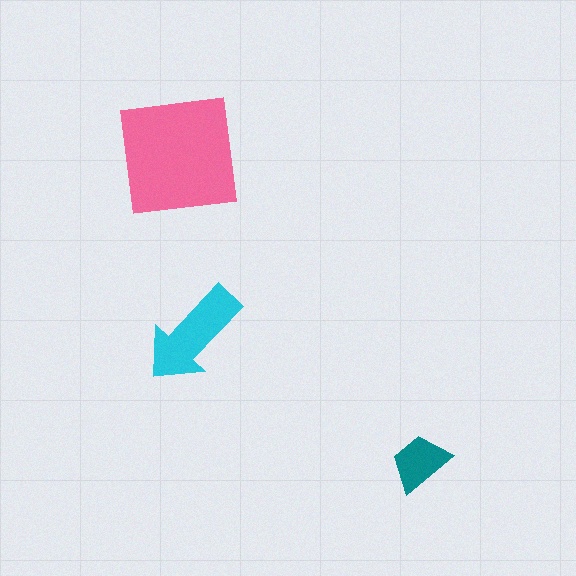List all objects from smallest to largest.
The teal trapezoid, the cyan arrow, the pink square.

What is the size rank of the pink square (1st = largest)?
1st.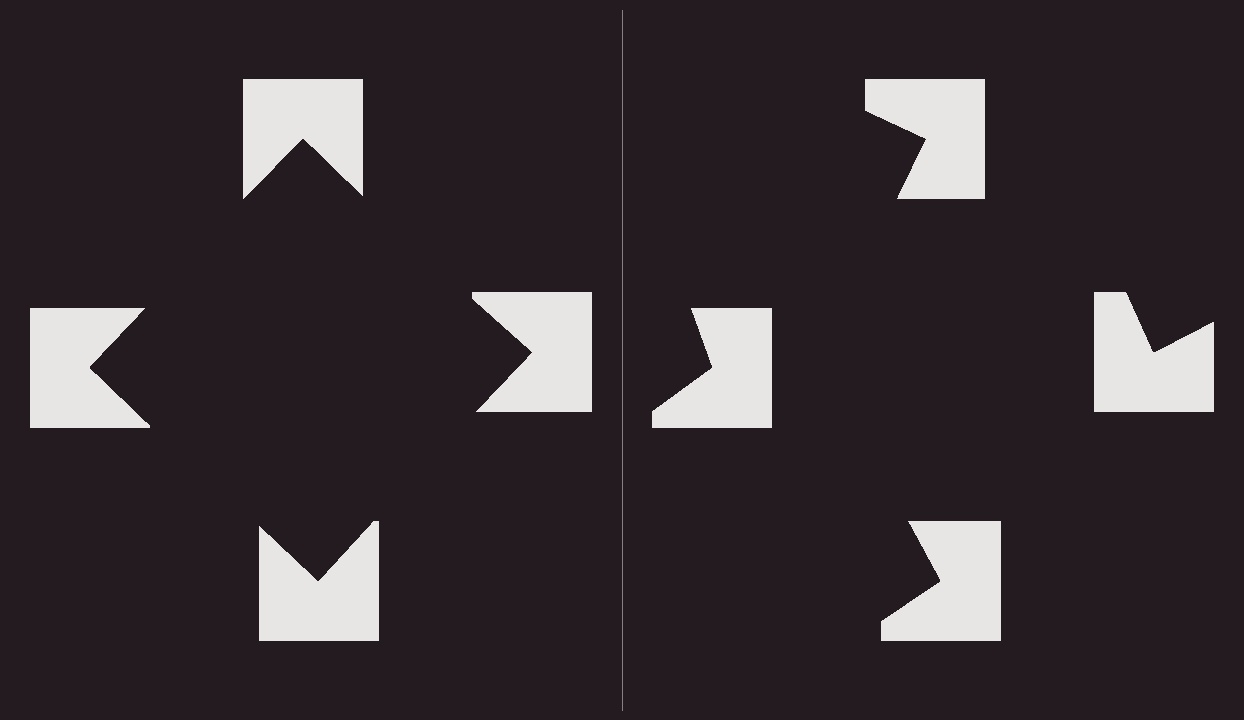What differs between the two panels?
The notched squares are positioned identically on both sides; only the wedge orientations differ. On the left they align to a square; on the right they are misaligned.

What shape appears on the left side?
An illusory square.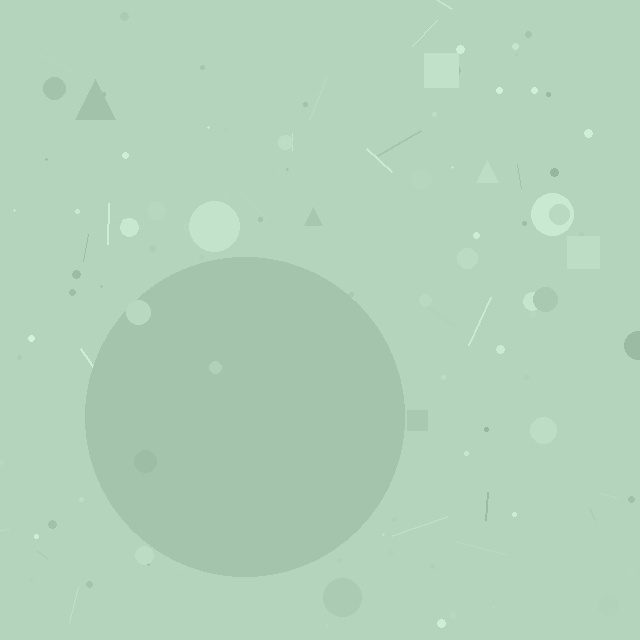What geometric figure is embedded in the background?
A circle is embedded in the background.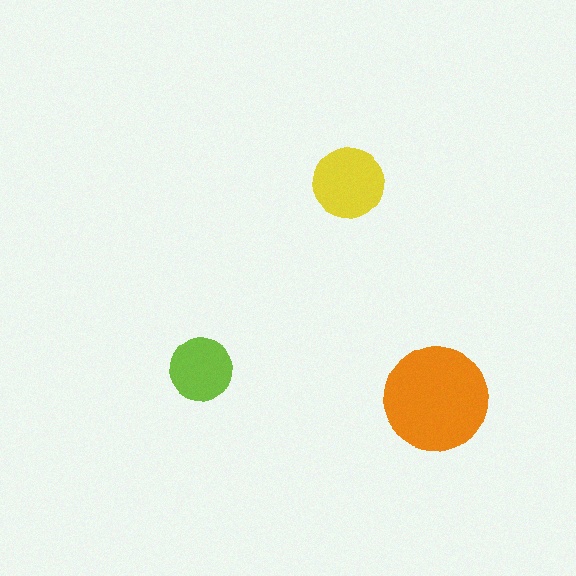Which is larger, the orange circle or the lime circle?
The orange one.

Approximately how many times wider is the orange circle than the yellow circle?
About 1.5 times wider.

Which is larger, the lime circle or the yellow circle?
The yellow one.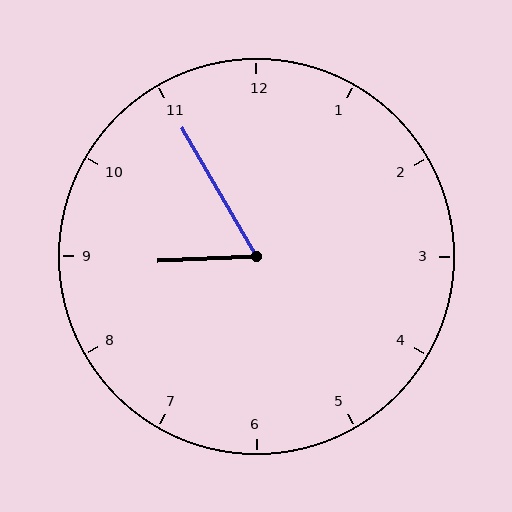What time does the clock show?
8:55.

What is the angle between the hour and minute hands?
Approximately 62 degrees.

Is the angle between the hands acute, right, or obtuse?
It is acute.